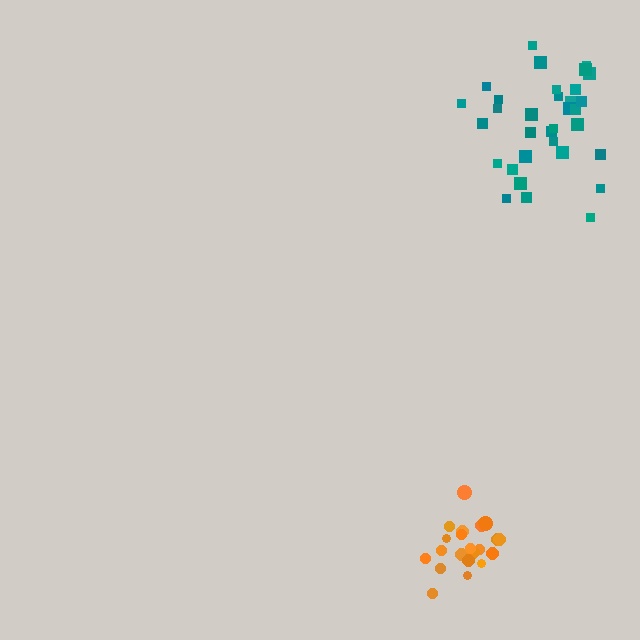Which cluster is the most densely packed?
Orange.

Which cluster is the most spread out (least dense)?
Teal.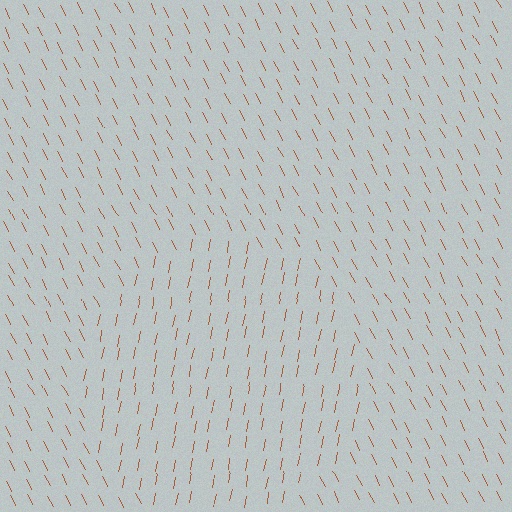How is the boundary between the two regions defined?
The boundary is defined purely by a change in line orientation (approximately 39 degrees difference). All lines are the same color and thickness.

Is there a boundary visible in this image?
Yes, there is a texture boundary formed by a change in line orientation.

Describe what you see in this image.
The image is filled with small brown line segments. A circle region in the image has lines oriented differently from the surrounding lines, creating a visible texture boundary.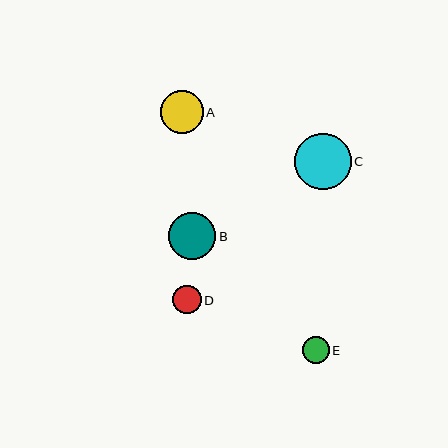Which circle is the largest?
Circle C is the largest with a size of approximately 56 pixels.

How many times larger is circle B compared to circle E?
Circle B is approximately 1.7 times the size of circle E.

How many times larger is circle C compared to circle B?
Circle C is approximately 1.2 times the size of circle B.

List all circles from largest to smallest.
From largest to smallest: C, B, A, D, E.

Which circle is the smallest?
Circle E is the smallest with a size of approximately 27 pixels.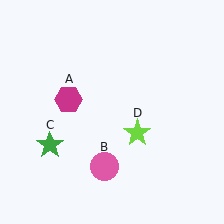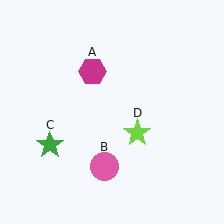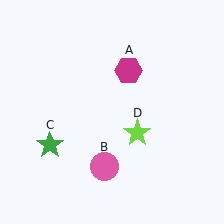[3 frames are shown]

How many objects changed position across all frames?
1 object changed position: magenta hexagon (object A).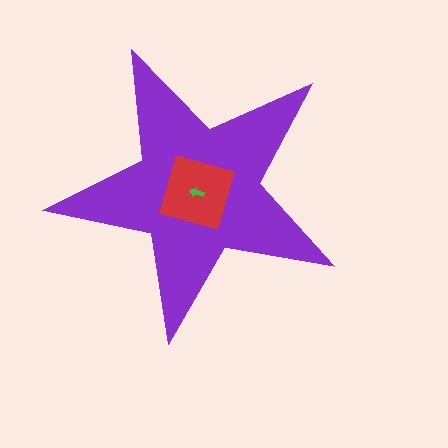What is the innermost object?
The green arrow.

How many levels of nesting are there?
3.